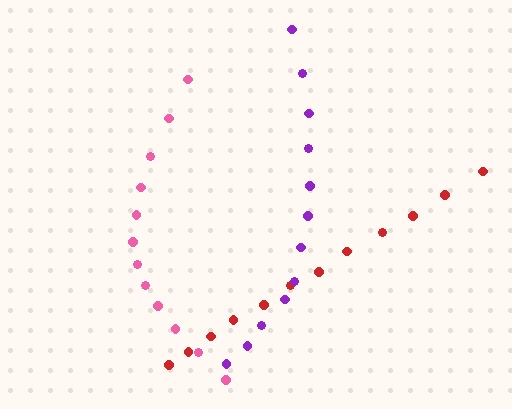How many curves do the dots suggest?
There are 3 distinct paths.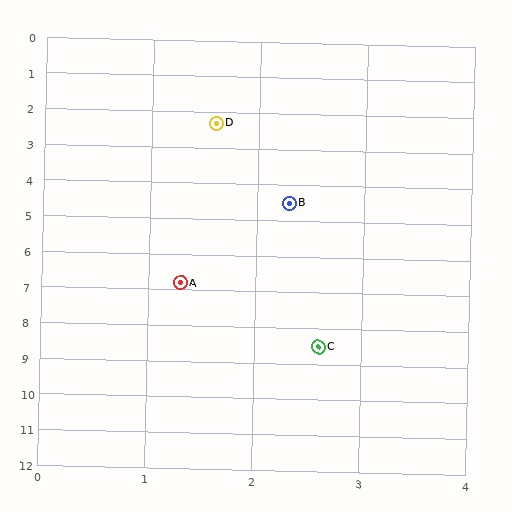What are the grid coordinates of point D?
Point D is at approximately (1.6, 2.3).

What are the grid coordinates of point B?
Point B is at approximately (2.3, 4.5).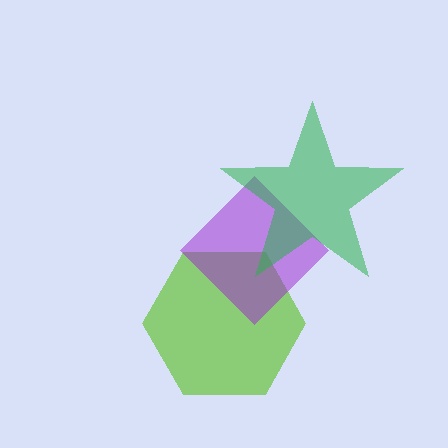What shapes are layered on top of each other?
The layered shapes are: a lime hexagon, a purple diamond, a green star.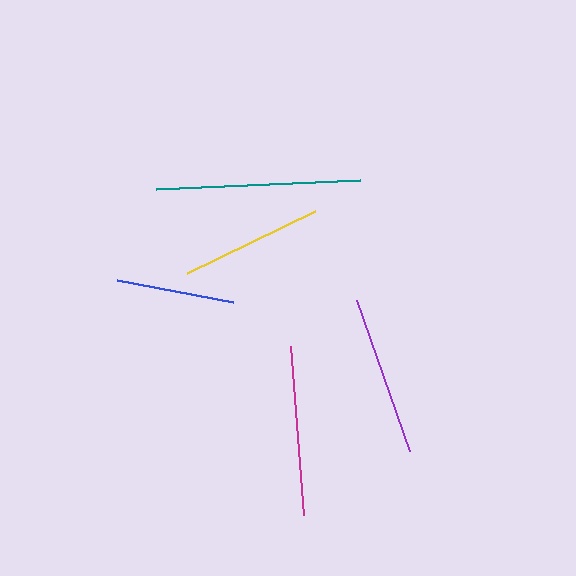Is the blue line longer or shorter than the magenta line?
The magenta line is longer than the blue line.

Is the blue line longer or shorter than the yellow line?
The yellow line is longer than the blue line.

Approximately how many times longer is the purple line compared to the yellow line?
The purple line is approximately 1.1 times the length of the yellow line.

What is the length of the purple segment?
The purple segment is approximately 160 pixels long.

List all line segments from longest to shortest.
From longest to shortest: teal, magenta, purple, yellow, blue.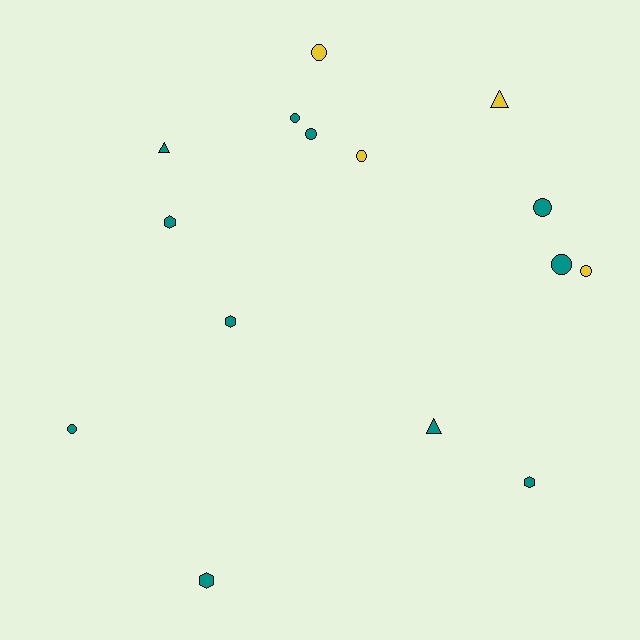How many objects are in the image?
There are 15 objects.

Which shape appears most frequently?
Circle, with 8 objects.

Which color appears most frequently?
Teal, with 11 objects.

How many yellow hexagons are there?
There are no yellow hexagons.